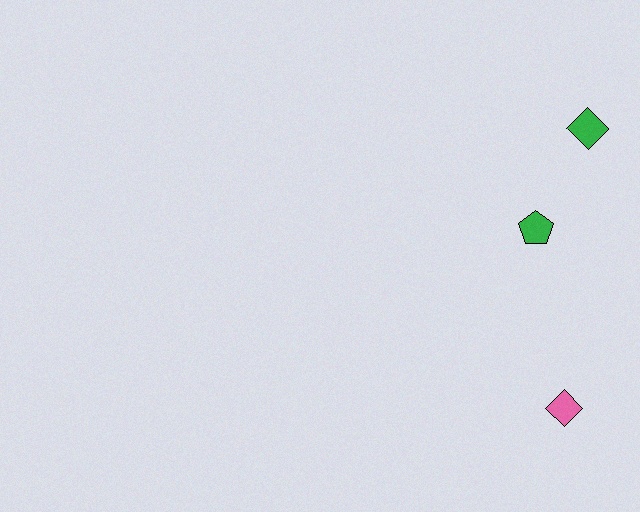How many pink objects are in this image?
There is 1 pink object.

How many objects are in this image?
There are 3 objects.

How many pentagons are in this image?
There is 1 pentagon.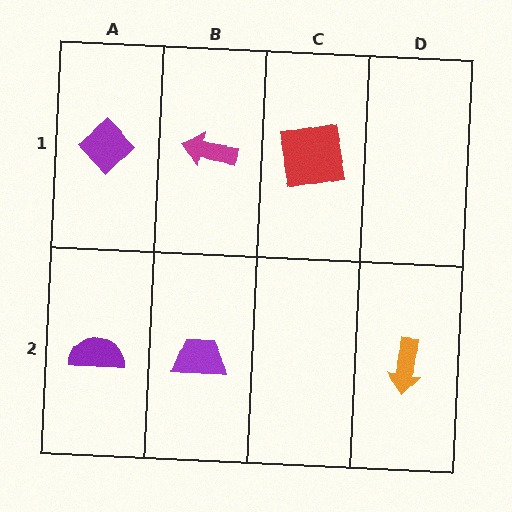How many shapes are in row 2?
3 shapes.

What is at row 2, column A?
A purple semicircle.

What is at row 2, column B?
A purple trapezoid.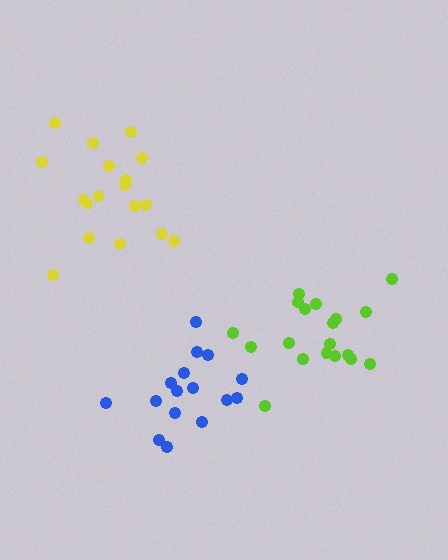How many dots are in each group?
Group 1: 16 dots, Group 2: 19 dots, Group 3: 18 dots (53 total).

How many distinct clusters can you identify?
There are 3 distinct clusters.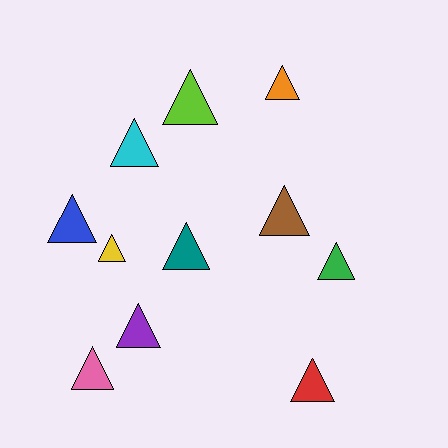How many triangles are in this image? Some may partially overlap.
There are 11 triangles.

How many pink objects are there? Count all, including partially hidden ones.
There is 1 pink object.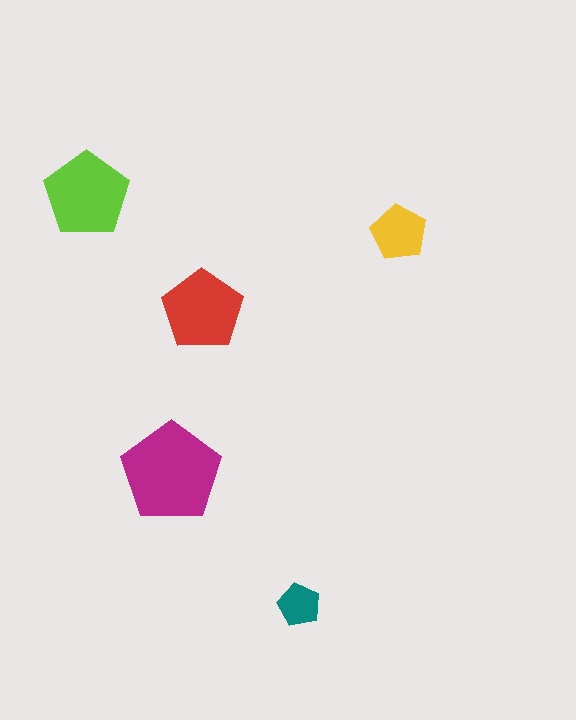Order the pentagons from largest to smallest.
the magenta one, the lime one, the red one, the yellow one, the teal one.